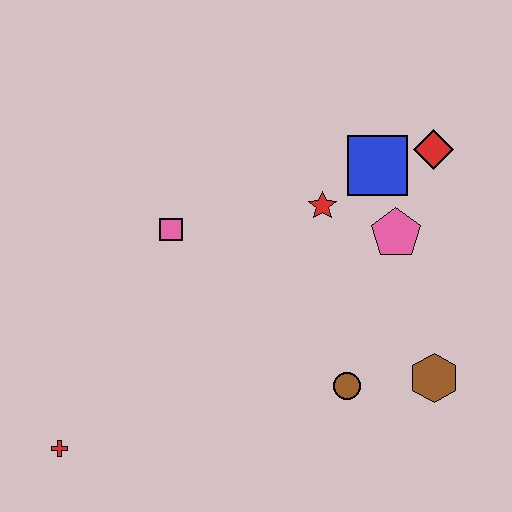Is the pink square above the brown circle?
Yes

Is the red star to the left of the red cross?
No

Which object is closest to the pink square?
The red star is closest to the pink square.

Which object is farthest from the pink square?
The brown hexagon is farthest from the pink square.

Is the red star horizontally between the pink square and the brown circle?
Yes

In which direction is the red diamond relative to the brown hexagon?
The red diamond is above the brown hexagon.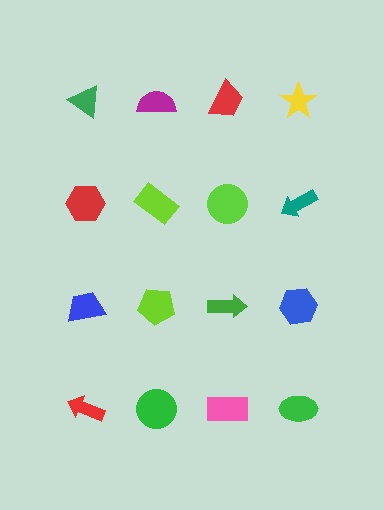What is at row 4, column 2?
A green circle.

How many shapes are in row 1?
4 shapes.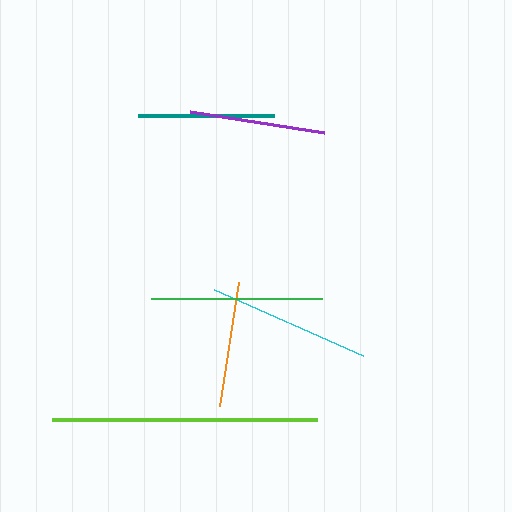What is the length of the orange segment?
The orange segment is approximately 126 pixels long.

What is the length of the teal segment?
The teal segment is approximately 136 pixels long.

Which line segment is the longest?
The lime line is the longest at approximately 265 pixels.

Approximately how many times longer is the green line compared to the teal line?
The green line is approximately 1.3 times the length of the teal line.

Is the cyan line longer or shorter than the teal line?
The cyan line is longer than the teal line.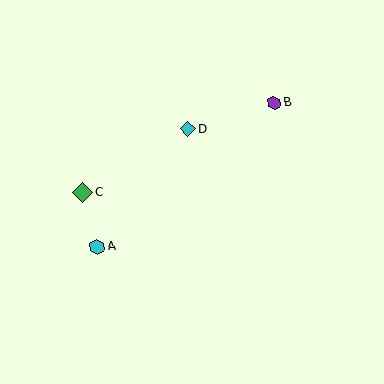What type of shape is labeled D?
Shape D is a cyan diamond.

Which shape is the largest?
The green diamond (labeled C) is the largest.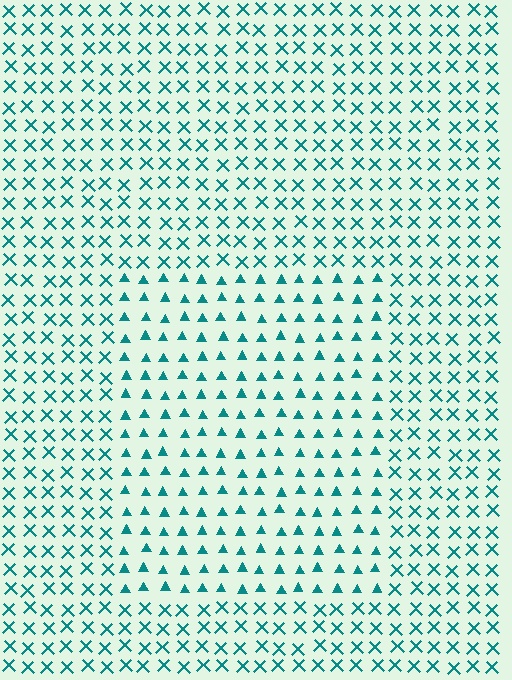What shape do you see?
I see a rectangle.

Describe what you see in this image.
The image is filled with small teal elements arranged in a uniform grid. A rectangle-shaped region contains triangles, while the surrounding area contains X marks. The boundary is defined purely by the change in element shape.